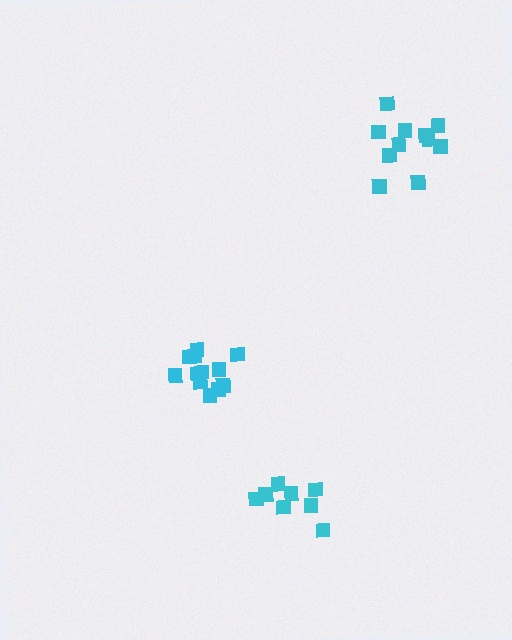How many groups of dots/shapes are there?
There are 3 groups.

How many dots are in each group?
Group 1: 8 dots, Group 2: 12 dots, Group 3: 11 dots (31 total).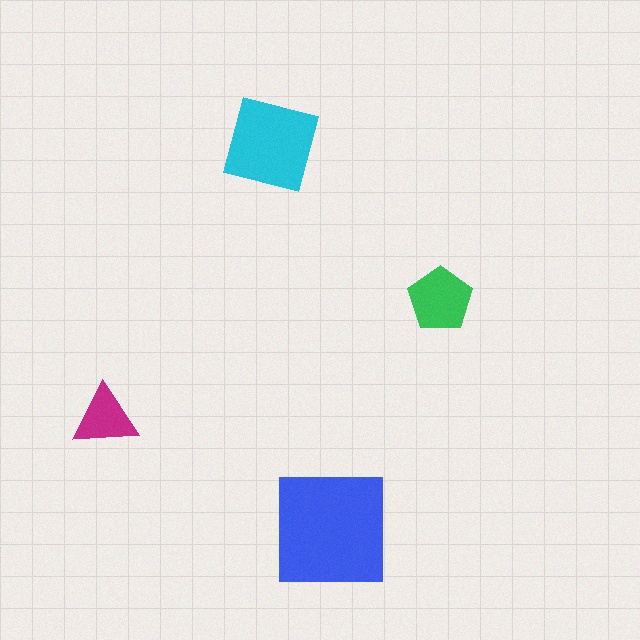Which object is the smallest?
The magenta triangle.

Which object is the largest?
The blue square.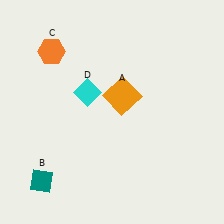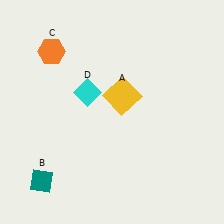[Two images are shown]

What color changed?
The square (A) changed from orange in Image 1 to yellow in Image 2.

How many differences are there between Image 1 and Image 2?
There is 1 difference between the two images.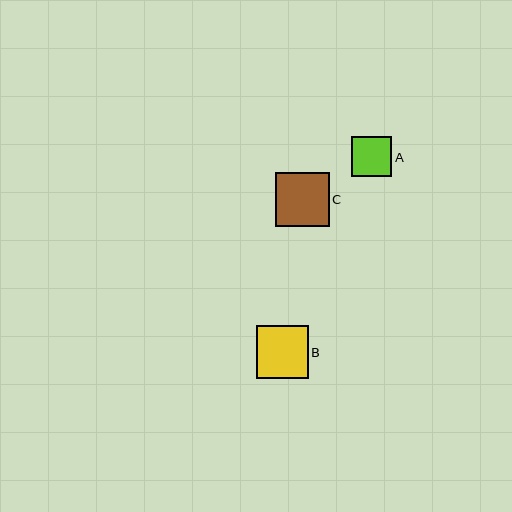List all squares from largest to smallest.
From largest to smallest: C, B, A.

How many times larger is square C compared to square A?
Square C is approximately 1.4 times the size of square A.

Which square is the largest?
Square C is the largest with a size of approximately 54 pixels.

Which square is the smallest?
Square A is the smallest with a size of approximately 40 pixels.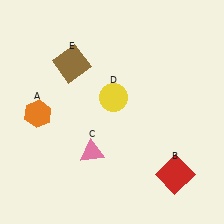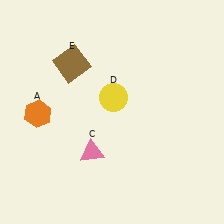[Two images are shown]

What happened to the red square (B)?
The red square (B) was removed in Image 2. It was in the bottom-right area of Image 1.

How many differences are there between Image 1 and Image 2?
There is 1 difference between the two images.